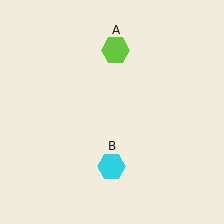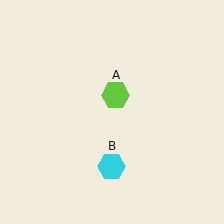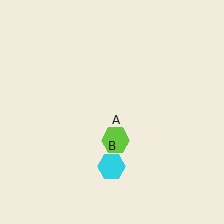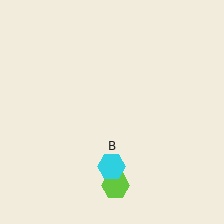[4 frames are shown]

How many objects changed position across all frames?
1 object changed position: lime hexagon (object A).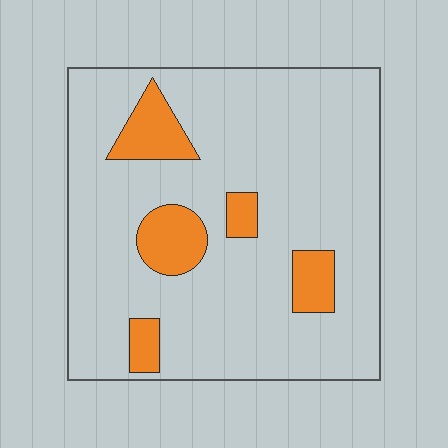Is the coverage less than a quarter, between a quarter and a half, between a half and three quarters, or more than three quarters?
Less than a quarter.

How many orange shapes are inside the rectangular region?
5.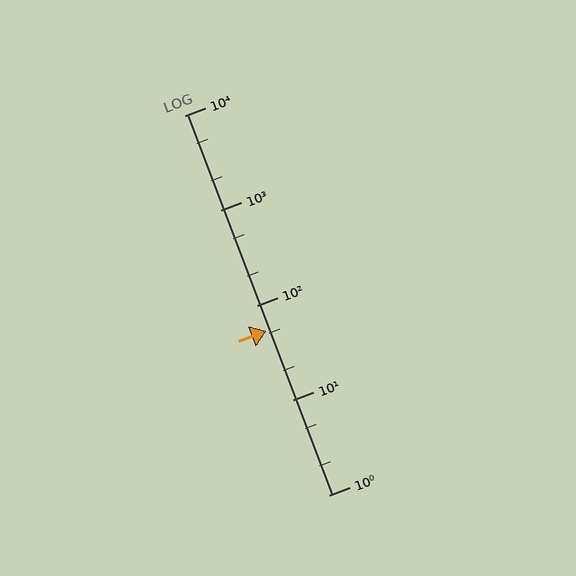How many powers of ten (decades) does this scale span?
The scale spans 4 decades, from 1 to 10000.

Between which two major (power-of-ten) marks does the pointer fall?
The pointer is between 10 and 100.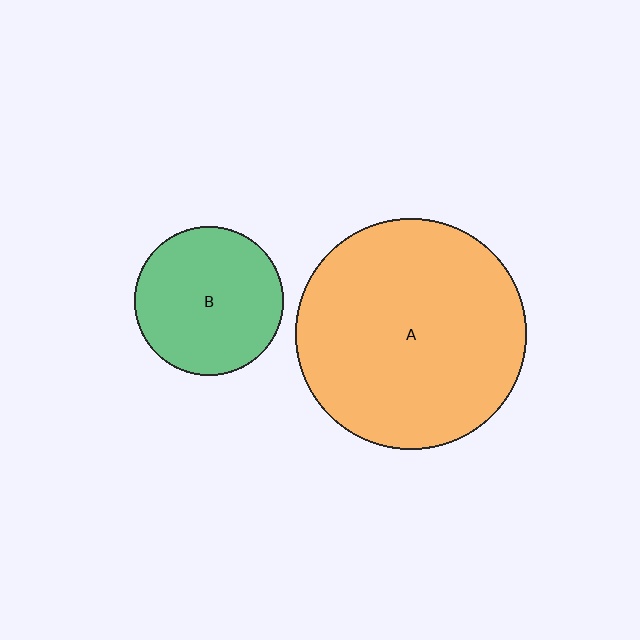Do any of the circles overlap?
No, none of the circles overlap.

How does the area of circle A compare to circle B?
Approximately 2.4 times.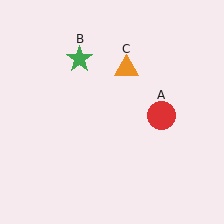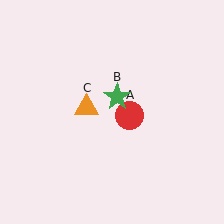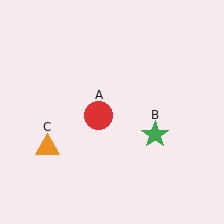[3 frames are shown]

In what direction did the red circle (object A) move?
The red circle (object A) moved left.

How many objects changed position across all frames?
3 objects changed position: red circle (object A), green star (object B), orange triangle (object C).